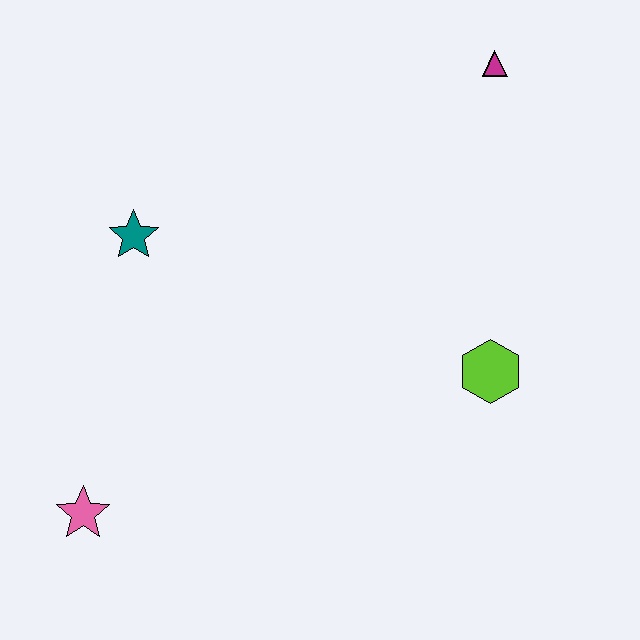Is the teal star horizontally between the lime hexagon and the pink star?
Yes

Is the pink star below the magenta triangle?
Yes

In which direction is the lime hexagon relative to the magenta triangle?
The lime hexagon is below the magenta triangle.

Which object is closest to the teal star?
The pink star is closest to the teal star.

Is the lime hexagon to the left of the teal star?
No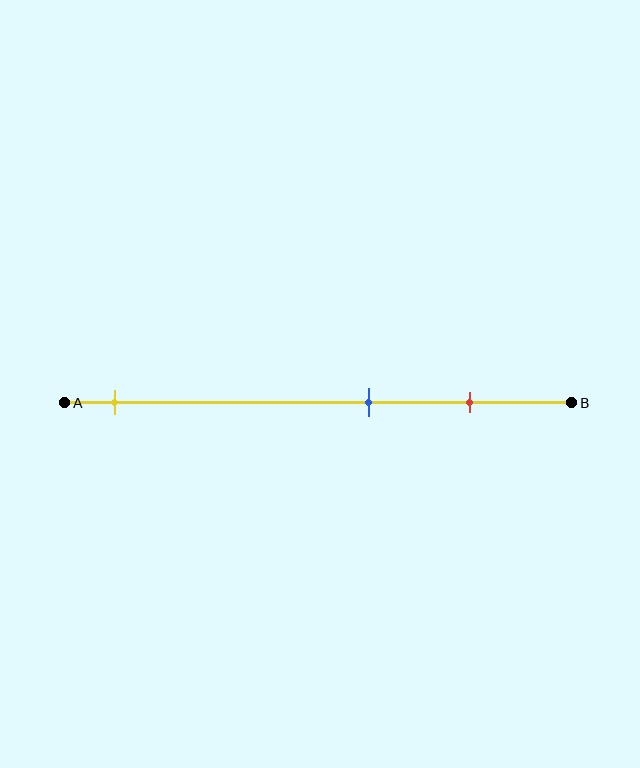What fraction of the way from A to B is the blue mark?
The blue mark is approximately 60% (0.6) of the way from A to B.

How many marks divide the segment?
There are 3 marks dividing the segment.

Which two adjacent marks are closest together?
The blue and red marks are the closest adjacent pair.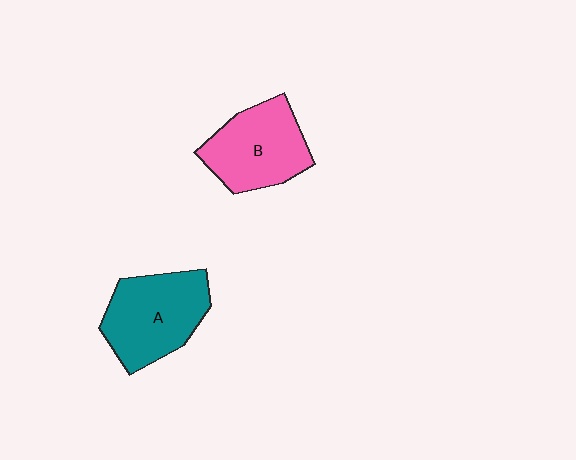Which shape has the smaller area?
Shape B (pink).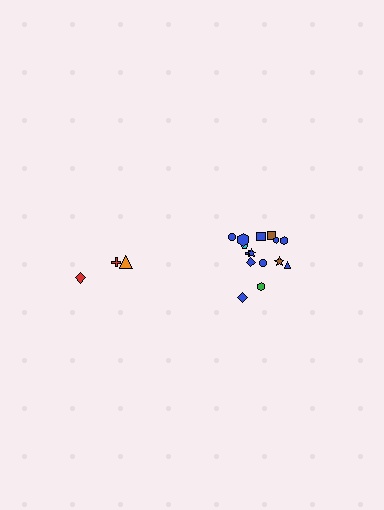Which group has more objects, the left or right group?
The right group.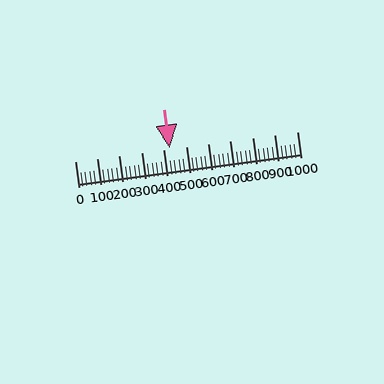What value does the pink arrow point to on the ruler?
The pink arrow points to approximately 427.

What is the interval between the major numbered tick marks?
The major tick marks are spaced 100 units apart.